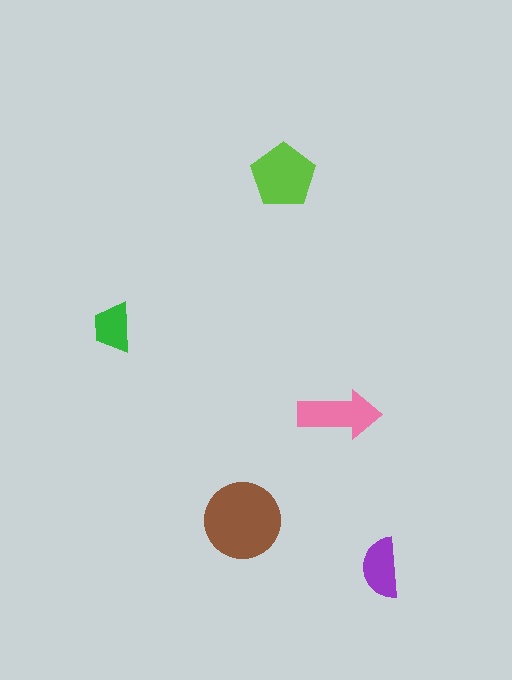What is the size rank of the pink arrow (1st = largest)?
3rd.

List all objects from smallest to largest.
The green trapezoid, the purple semicircle, the pink arrow, the lime pentagon, the brown circle.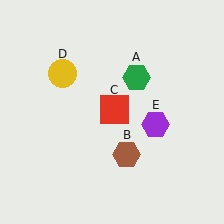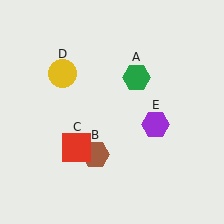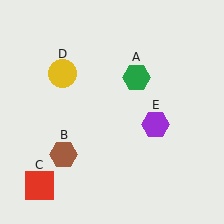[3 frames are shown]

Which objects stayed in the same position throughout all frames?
Green hexagon (object A) and yellow circle (object D) and purple hexagon (object E) remained stationary.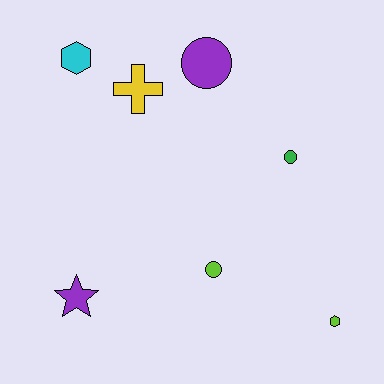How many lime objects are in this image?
There are 2 lime objects.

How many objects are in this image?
There are 7 objects.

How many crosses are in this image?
There is 1 cross.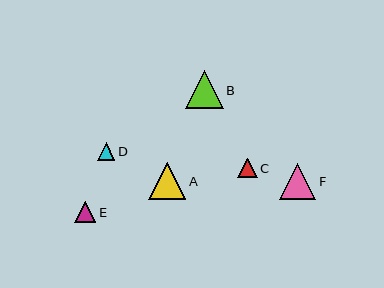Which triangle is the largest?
Triangle B is the largest with a size of approximately 38 pixels.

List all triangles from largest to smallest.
From largest to smallest: B, A, F, E, C, D.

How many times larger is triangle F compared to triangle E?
Triangle F is approximately 1.7 times the size of triangle E.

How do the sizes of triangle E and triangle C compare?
Triangle E and triangle C are approximately the same size.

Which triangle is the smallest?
Triangle D is the smallest with a size of approximately 18 pixels.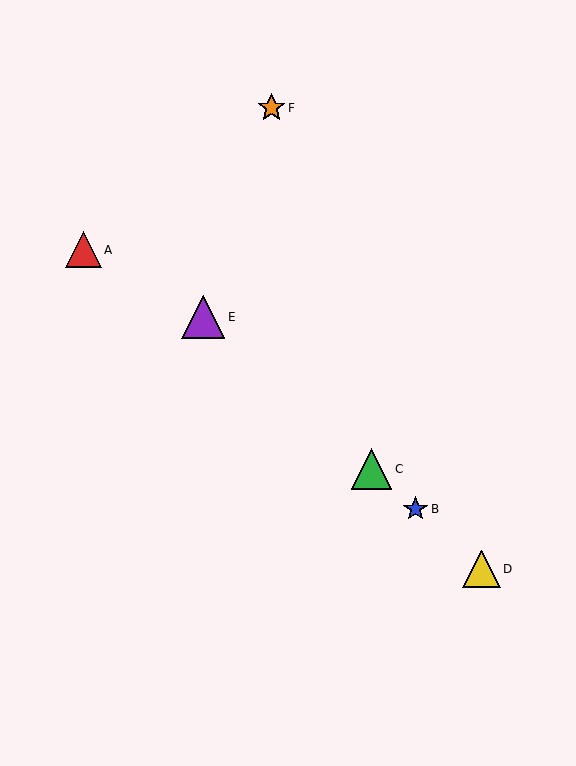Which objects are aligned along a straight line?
Objects B, C, D, E are aligned along a straight line.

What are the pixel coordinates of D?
Object D is at (482, 569).